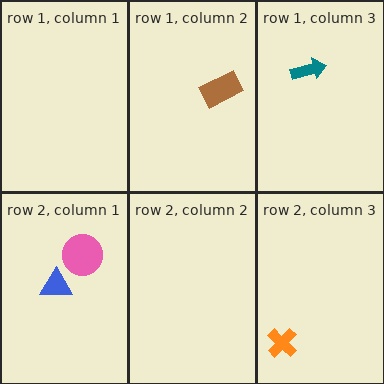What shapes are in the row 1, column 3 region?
The teal arrow.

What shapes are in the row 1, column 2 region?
The brown rectangle.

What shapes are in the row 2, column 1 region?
The pink circle, the blue triangle.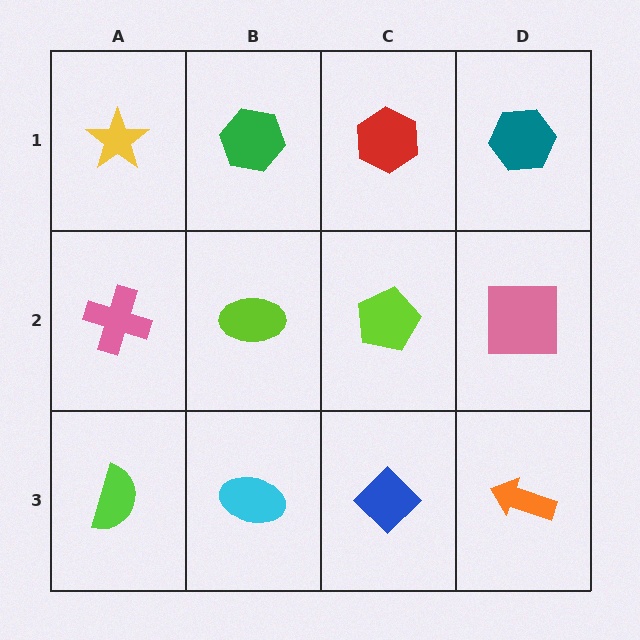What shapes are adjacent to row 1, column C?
A lime pentagon (row 2, column C), a green hexagon (row 1, column B), a teal hexagon (row 1, column D).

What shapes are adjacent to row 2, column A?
A yellow star (row 1, column A), a lime semicircle (row 3, column A), a lime ellipse (row 2, column B).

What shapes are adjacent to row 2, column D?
A teal hexagon (row 1, column D), an orange arrow (row 3, column D), a lime pentagon (row 2, column C).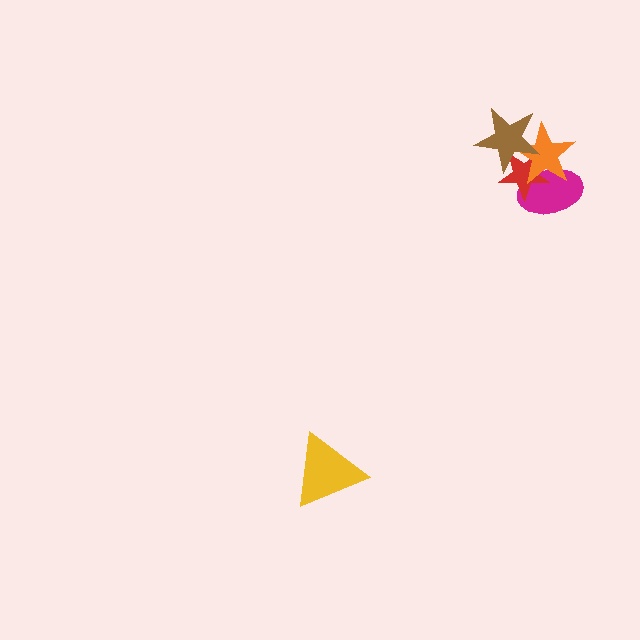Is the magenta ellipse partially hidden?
Yes, it is partially covered by another shape.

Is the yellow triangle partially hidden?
No, no other shape covers it.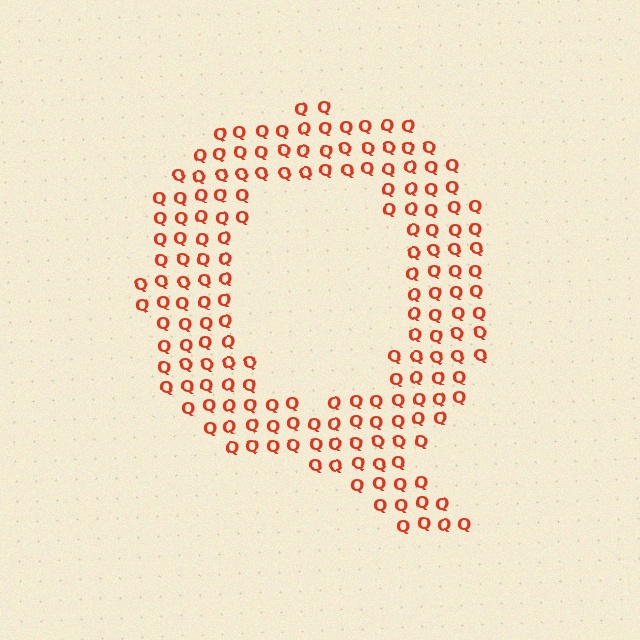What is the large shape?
The large shape is the letter Q.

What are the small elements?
The small elements are letter Q's.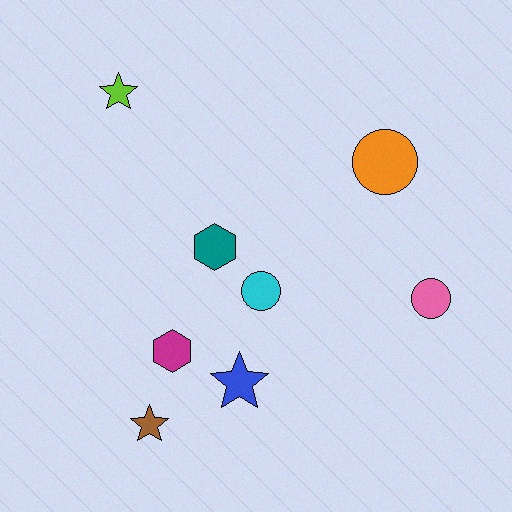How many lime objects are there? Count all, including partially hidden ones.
There is 1 lime object.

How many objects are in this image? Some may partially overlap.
There are 8 objects.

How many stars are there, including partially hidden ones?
There are 3 stars.